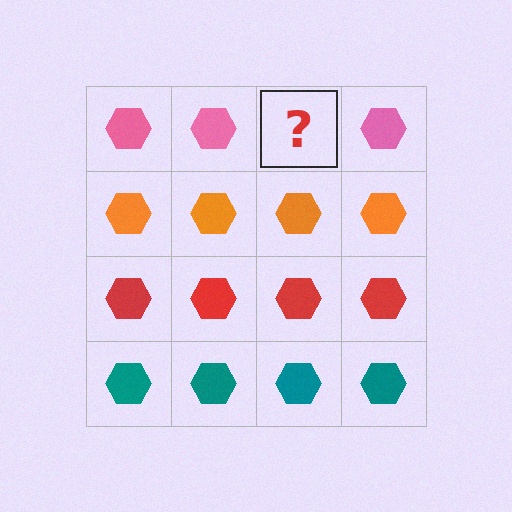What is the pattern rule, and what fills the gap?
The rule is that each row has a consistent color. The gap should be filled with a pink hexagon.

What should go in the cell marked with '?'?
The missing cell should contain a pink hexagon.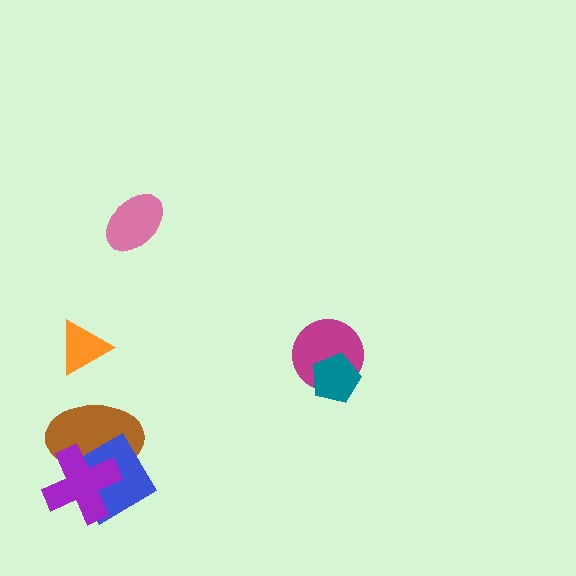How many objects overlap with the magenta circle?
1 object overlaps with the magenta circle.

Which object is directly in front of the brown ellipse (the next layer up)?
The blue diamond is directly in front of the brown ellipse.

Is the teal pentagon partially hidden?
No, no other shape covers it.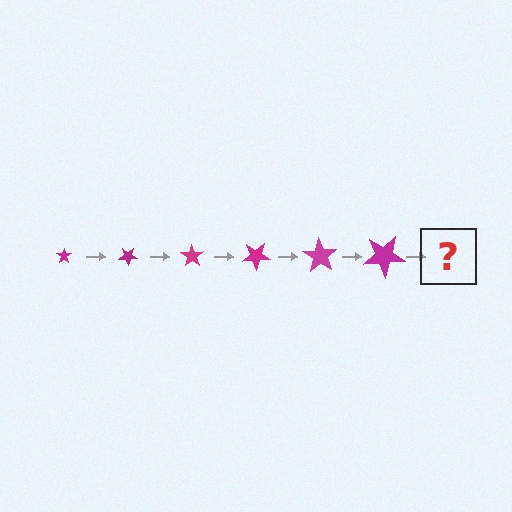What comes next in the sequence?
The next element should be a star, larger than the previous one and rotated 210 degrees from the start.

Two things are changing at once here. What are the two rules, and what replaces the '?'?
The two rules are that the star grows larger each step and it rotates 35 degrees each step. The '?' should be a star, larger than the previous one and rotated 210 degrees from the start.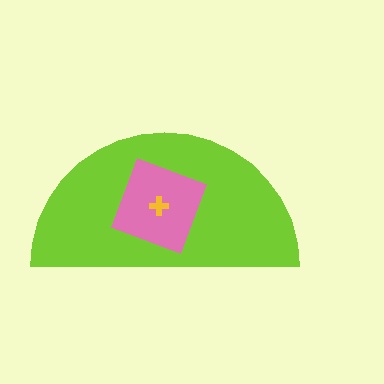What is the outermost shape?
The lime semicircle.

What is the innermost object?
The yellow cross.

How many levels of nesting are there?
3.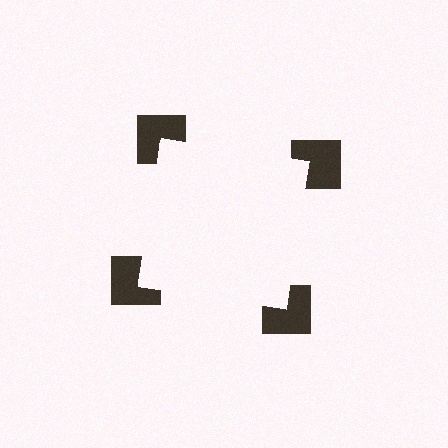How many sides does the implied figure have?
4 sides.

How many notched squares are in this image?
There are 4 — one at each vertex of the illusory square.